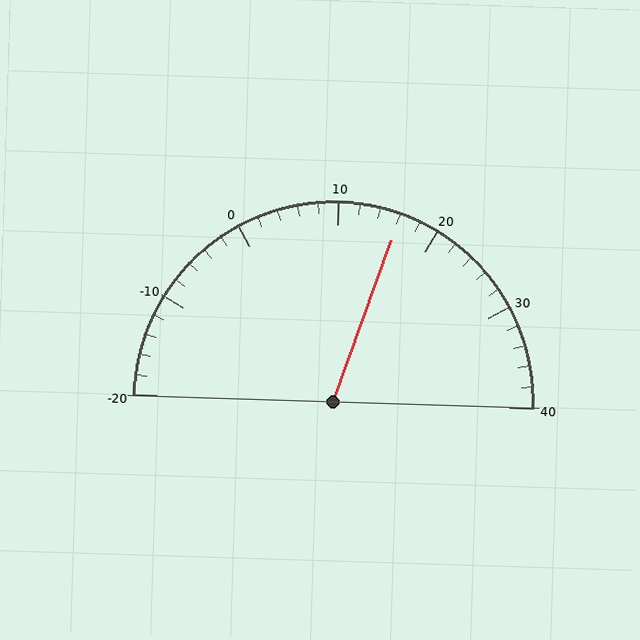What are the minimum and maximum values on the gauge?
The gauge ranges from -20 to 40.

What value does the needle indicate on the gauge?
The needle indicates approximately 16.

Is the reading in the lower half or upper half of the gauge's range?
The reading is in the upper half of the range (-20 to 40).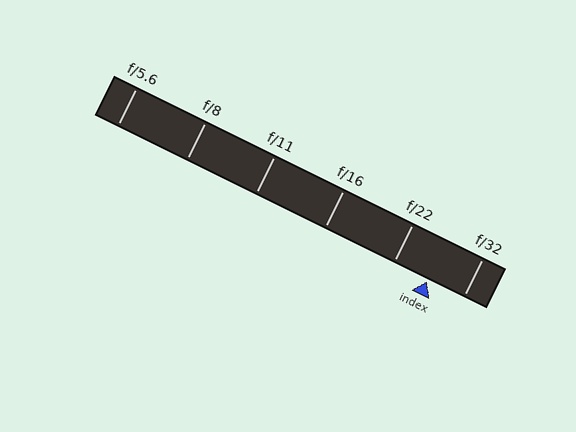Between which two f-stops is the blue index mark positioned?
The index mark is between f/22 and f/32.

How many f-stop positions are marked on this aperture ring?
There are 6 f-stop positions marked.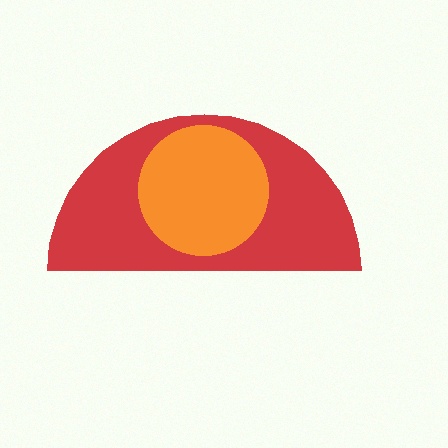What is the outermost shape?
The red semicircle.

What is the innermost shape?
The orange circle.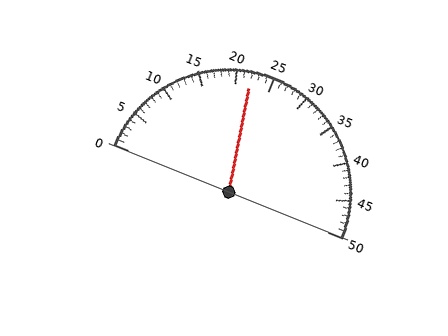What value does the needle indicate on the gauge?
The needle indicates approximately 22.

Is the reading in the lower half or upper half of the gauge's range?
The reading is in the lower half of the range (0 to 50).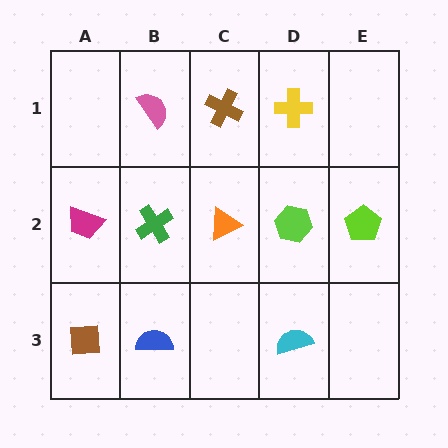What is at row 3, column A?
A brown square.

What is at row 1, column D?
A yellow cross.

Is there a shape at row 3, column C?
No, that cell is empty.